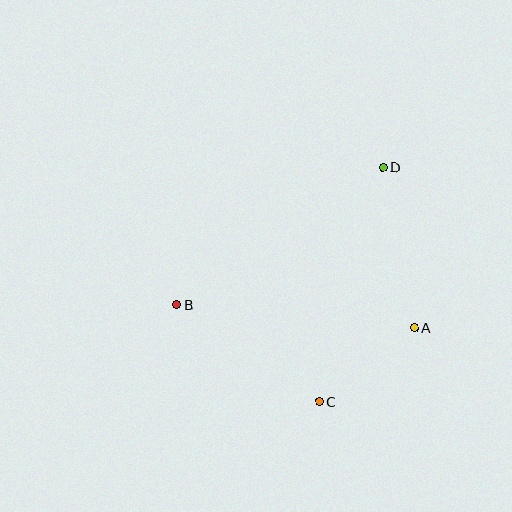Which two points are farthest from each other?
Points B and D are farthest from each other.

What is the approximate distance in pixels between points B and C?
The distance between B and C is approximately 172 pixels.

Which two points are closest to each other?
Points A and C are closest to each other.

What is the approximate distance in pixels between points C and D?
The distance between C and D is approximately 242 pixels.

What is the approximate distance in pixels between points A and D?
The distance between A and D is approximately 163 pixels.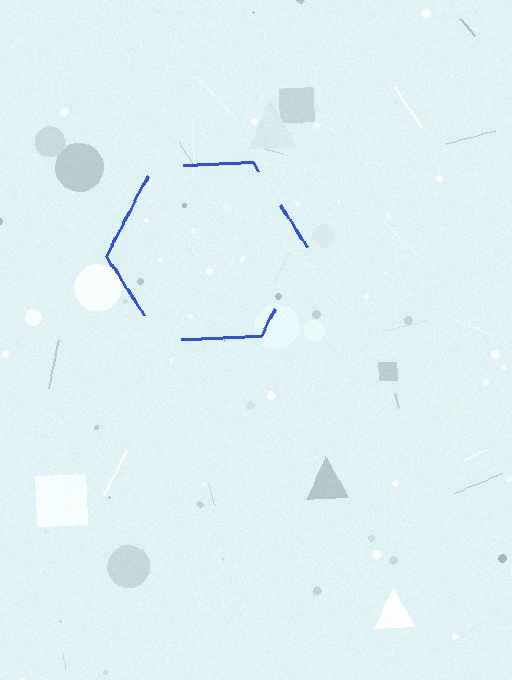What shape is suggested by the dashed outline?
The dashed outline suggests a hexagon.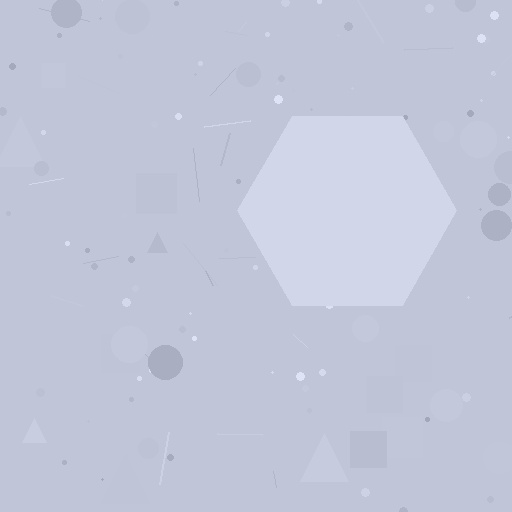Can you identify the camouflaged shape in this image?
The camouflaged shape is a hexagon.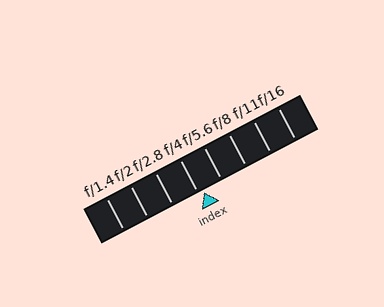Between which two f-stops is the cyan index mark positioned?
The index mark is between f/4 and f/5.6.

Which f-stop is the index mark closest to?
The index mark is closest to f/4.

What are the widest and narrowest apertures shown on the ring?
The widest aperture shown is f/1.4 and the narrowest is f/16.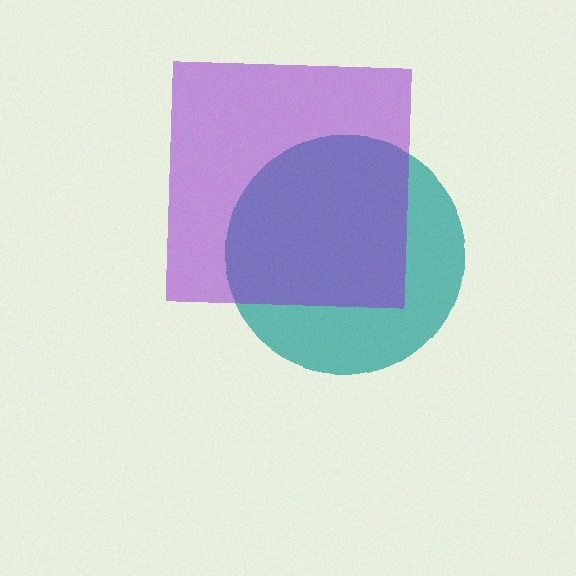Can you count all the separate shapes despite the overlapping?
Yes, there are 2 separate shapes.